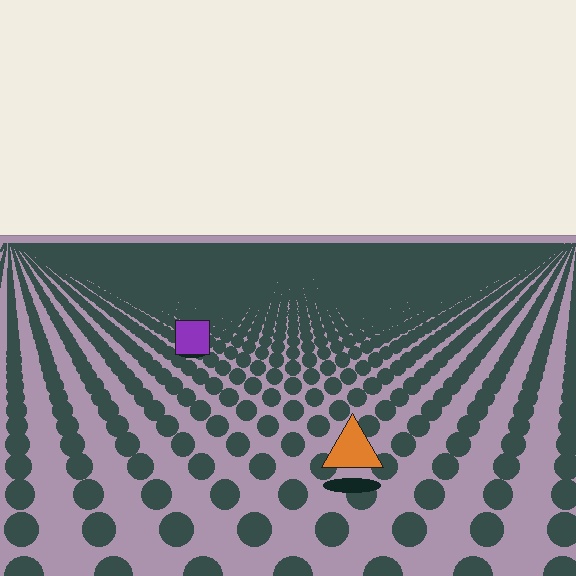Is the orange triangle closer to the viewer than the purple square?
Yes. The orange triangle is closer — you can tell from the texture gradient: the ground texture is coarser near it.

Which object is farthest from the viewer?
The purple square is farthest from the viewer. It appears smaller and the ground texture around it is denser.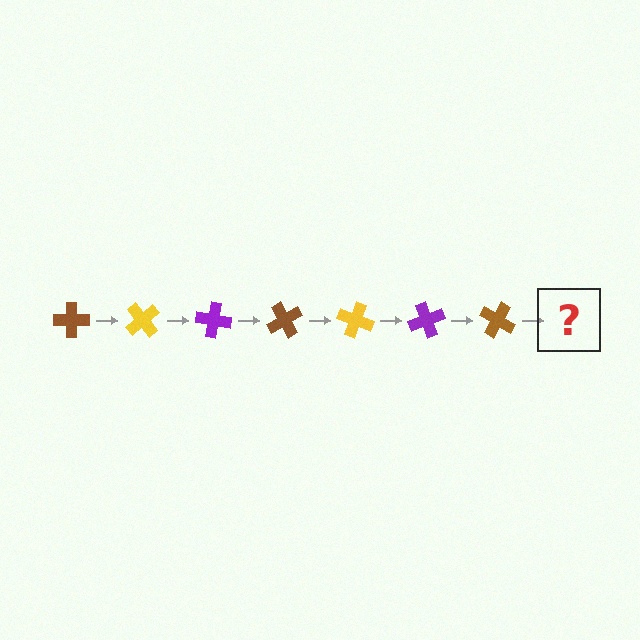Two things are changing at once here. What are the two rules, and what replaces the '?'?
The two rules are that it rotates 50 degrees each step and the color cycles through brown, yellow, and purple. The '?' should be a yellow cross, rotated 350 degrees from the start.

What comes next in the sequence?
The next element should be a yellow cross, rotated 350 degrees from the start.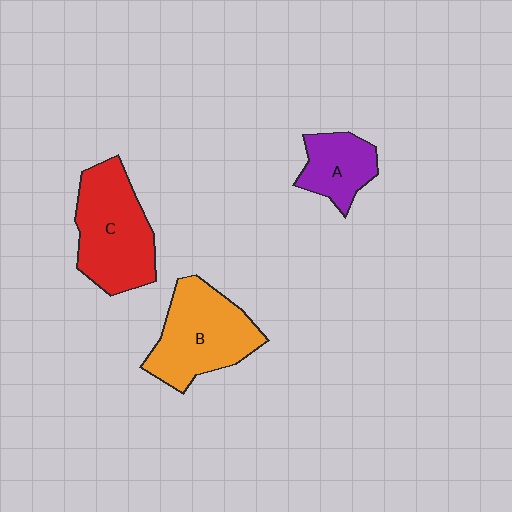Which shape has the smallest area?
Shape A (purple).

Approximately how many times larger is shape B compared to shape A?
Approximately 1.8 times.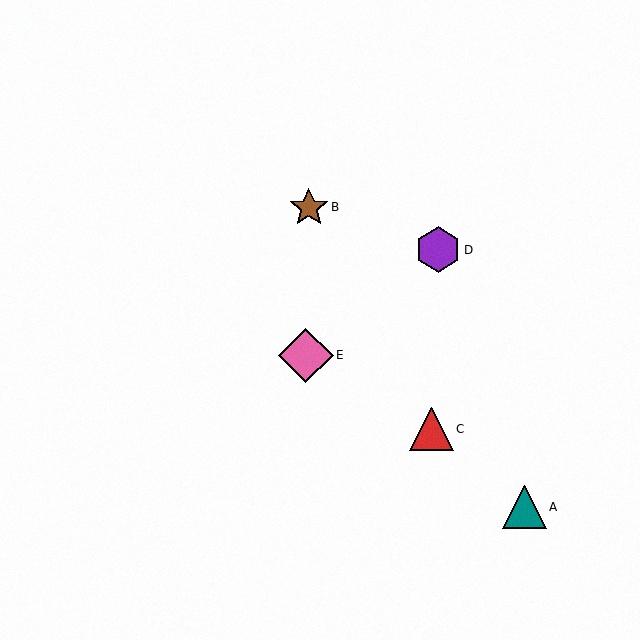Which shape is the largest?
The pink diamond (labeled E) is the largest.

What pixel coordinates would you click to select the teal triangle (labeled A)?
Click at (524, 507) to select the teal triangle A.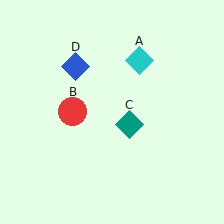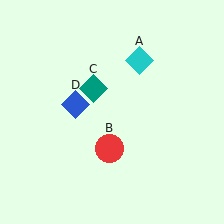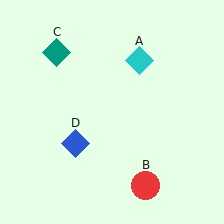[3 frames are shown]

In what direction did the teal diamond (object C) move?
The teal diamond (object C) moved up and to the left.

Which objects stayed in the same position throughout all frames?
Cyan diamond (object A) remained stationary.